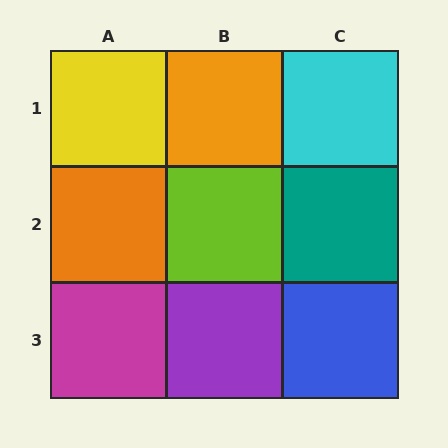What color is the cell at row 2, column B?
Lime.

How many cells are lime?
1 cell is lime.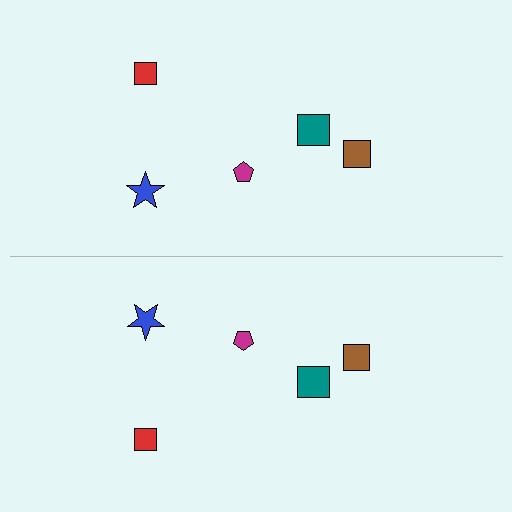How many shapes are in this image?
There are 10 shapes in this image.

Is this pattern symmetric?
Yes, this pattern has bilateral (reflection) symmetry.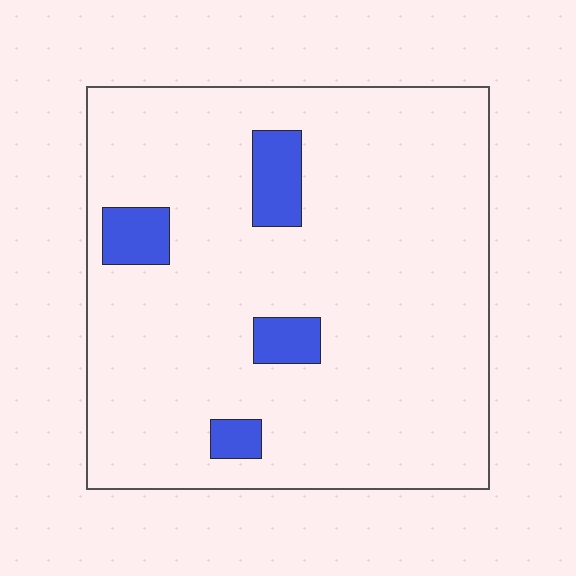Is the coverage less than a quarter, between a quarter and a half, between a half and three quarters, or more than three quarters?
Less than a quarter.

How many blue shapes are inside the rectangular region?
4.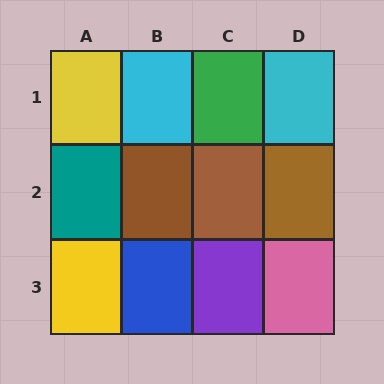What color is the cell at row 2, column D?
Brown.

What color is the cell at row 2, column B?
Brown.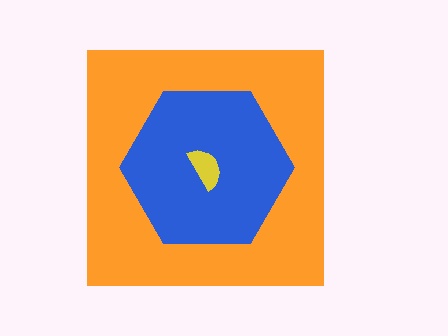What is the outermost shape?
The orange square.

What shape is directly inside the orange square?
The blue hexagon.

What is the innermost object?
The yellow semicircle.